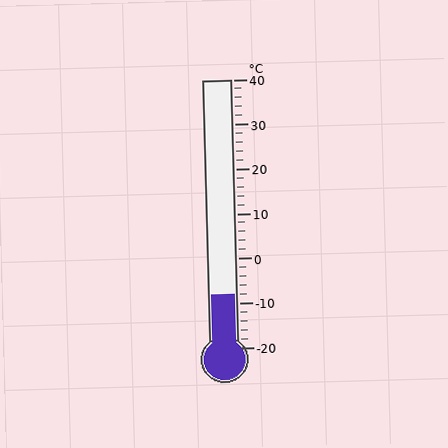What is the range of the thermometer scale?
The thermometer scale ranges from -20°C to 40°C.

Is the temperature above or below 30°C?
The temperature is below 30°C.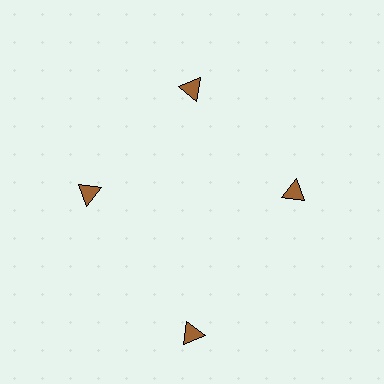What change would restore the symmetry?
The symmetry would be restored by moving it inward, back onto the ring so that all 4 triangles sit at equal angles and equal distance from the center.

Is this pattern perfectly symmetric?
No. The 4 brown triangles are arranged in a ring, but one element near the 6 o'clock position is pushed outward from the center, breaking the 4-fold rotational symmetry.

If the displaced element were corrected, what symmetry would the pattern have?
It would have 4-fold rotational symmetry — the pattern would map onto itself every 90 degrees.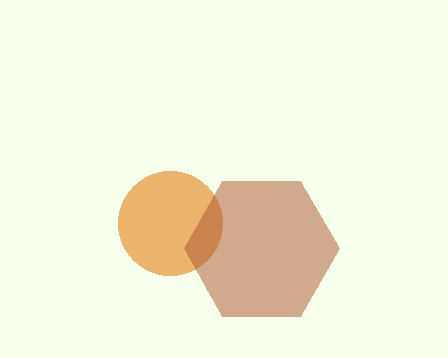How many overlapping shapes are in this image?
There are 2 overlapping shapes in the image.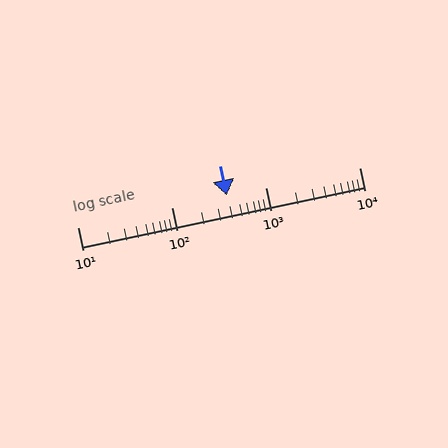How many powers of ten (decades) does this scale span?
The scale spans 3 decades, from 10 to 10000.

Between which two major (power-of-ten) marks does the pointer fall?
The pointer is between 100 and 1000.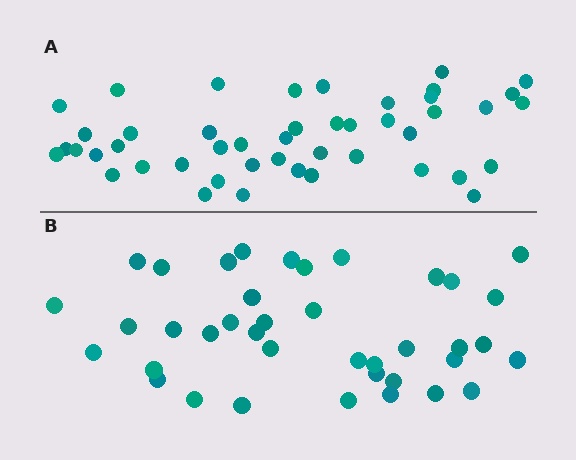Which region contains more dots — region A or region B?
Region A (the top region) has more dots.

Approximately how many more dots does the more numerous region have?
Region A has roughly 8 or so more dots than region B.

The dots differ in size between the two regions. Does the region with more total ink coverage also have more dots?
No. Region B has more total ink coverage because its dots are larger, but region A actually contains more individual dots. Total area can be misleading — the number of items is what matters here.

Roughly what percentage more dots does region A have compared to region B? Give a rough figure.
About 20% more.